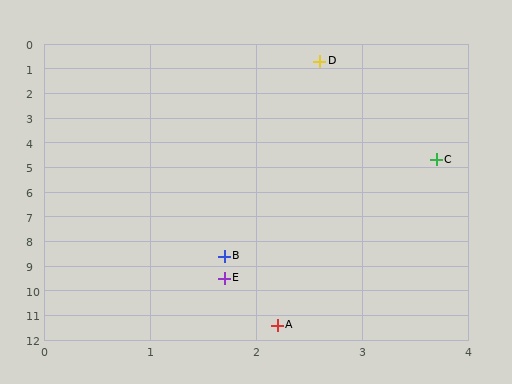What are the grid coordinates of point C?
Point C is at approximately (3.7, 4.7).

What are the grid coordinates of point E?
Point E is at approximately (1.7, 9.5).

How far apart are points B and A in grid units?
Points B and A are about 2.8 grid units apart.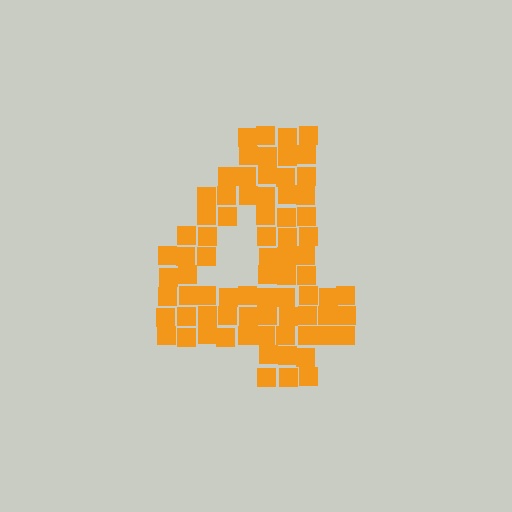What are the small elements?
The small elements are squares.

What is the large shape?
The large shape is the digit 4.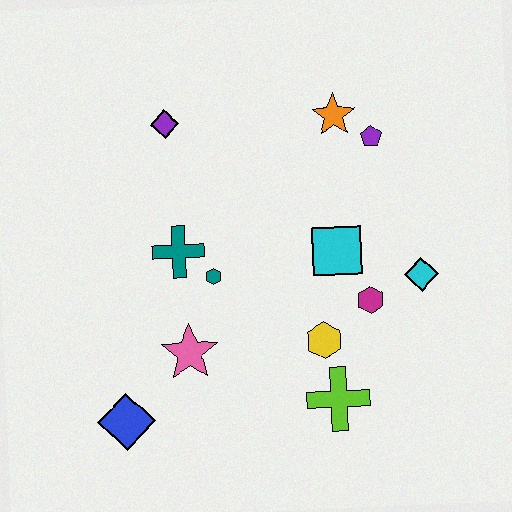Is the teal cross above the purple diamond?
No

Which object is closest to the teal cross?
The teal hexagon is closest to the teal cross.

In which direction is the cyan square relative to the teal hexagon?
The cyan square is to the right of the teal hexagon.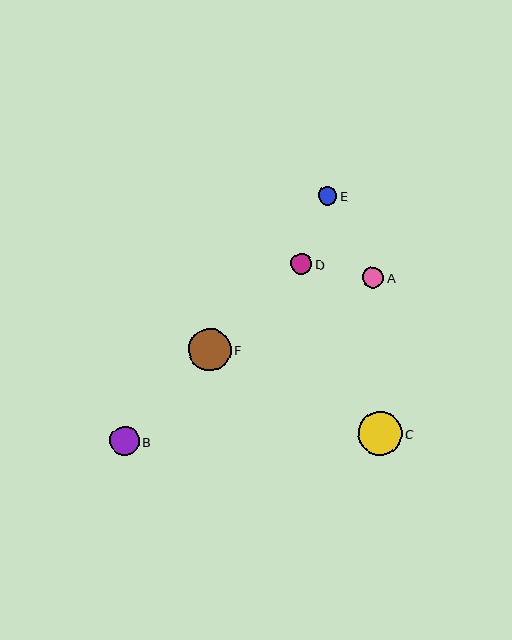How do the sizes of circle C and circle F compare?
Circle C and circle F are approximately the same size.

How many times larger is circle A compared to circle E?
Circle A is approximately 1.1 times the size of circle E.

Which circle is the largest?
Circle C is the largest with a size of approximately 43 pixels.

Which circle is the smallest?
Circle E is the smallest with a size of approximately 19 pixels.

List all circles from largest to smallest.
From largest to smallest: C, F, B, A, D, E.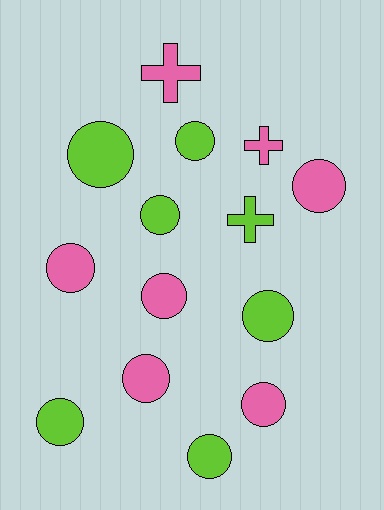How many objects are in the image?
There are 14 objects.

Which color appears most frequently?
Pink, with 7 objects.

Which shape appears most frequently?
Circle, with 11 objects.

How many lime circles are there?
There are 6 lime circles.